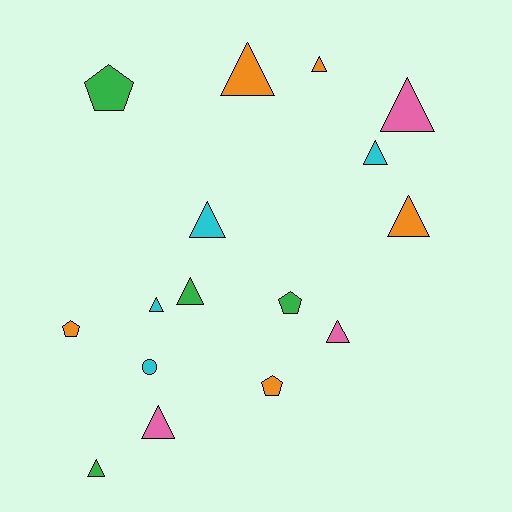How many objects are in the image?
There are 16 objects.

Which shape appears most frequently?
Triangle, with 11 objects.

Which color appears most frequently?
Orange, with 5 objects.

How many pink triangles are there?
There are 3 pink triangles.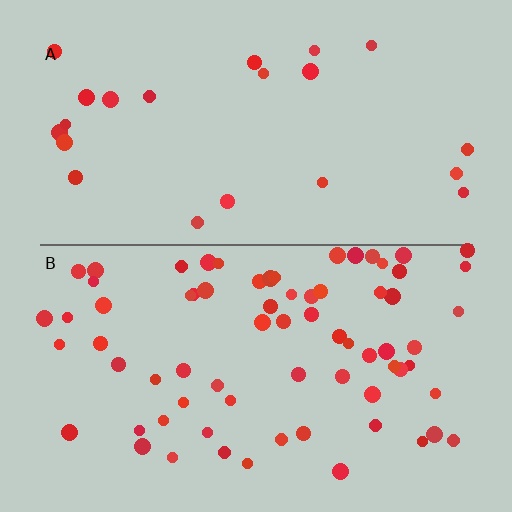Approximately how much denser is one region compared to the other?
Approximately 3.2× — region B over region A.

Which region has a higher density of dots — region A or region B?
B (the bottom).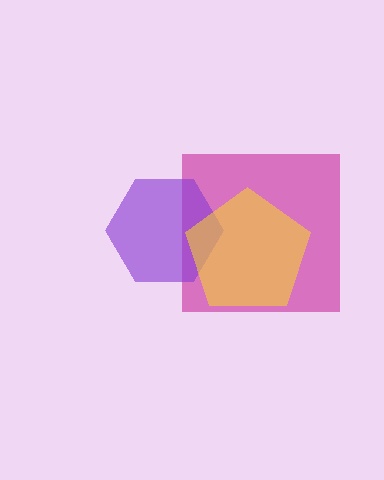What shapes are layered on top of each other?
The layered shapes are: a magenta square, a purple hexagon, a yellow pentagon.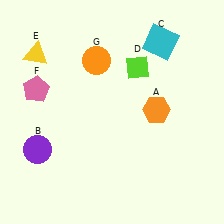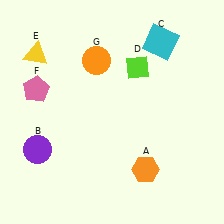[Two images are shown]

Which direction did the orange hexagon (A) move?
The orange hexagon (A) moved down.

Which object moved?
The orange hexagon (A) moved down.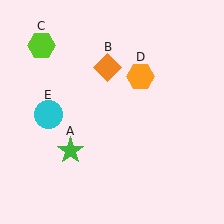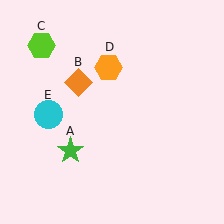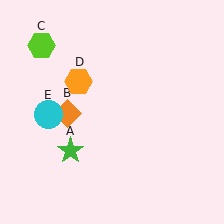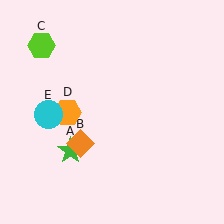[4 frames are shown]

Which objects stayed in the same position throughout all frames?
Green star (object A) and lime hexagon (object C) and cyan circle (object E) remained stationary.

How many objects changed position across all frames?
2 objects changed position: orange diamond (object B), orange hexagon (object D).